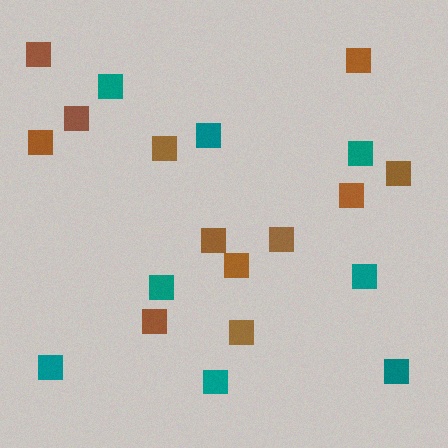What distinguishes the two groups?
There are 2 groups: one group of brown squares (12) and one group of teal squares (8).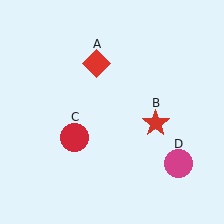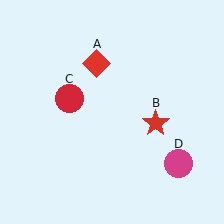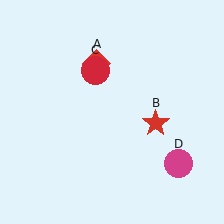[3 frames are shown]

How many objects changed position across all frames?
1 object changed position: red circle (object C).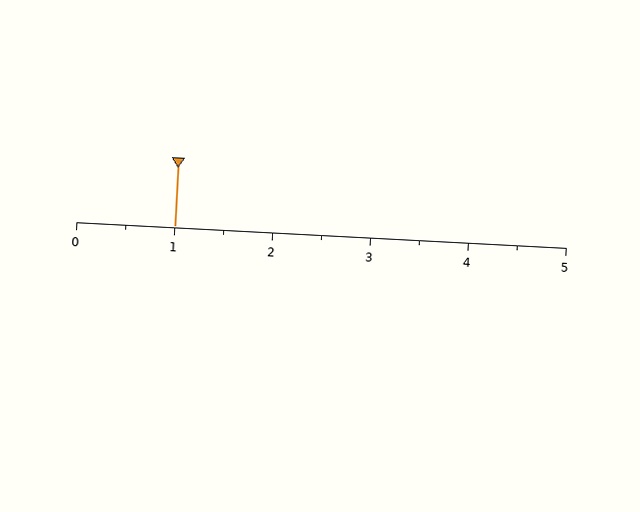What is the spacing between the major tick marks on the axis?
The major ticks are spaced 1 apart.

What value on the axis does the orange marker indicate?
The marker indicates approximately 1.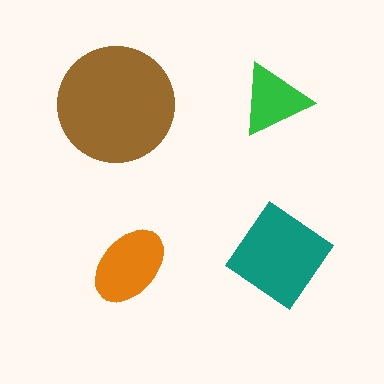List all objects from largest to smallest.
The brown circle, the teal diamond, the orange ellipse, the green triangle.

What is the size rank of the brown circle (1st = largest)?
1st.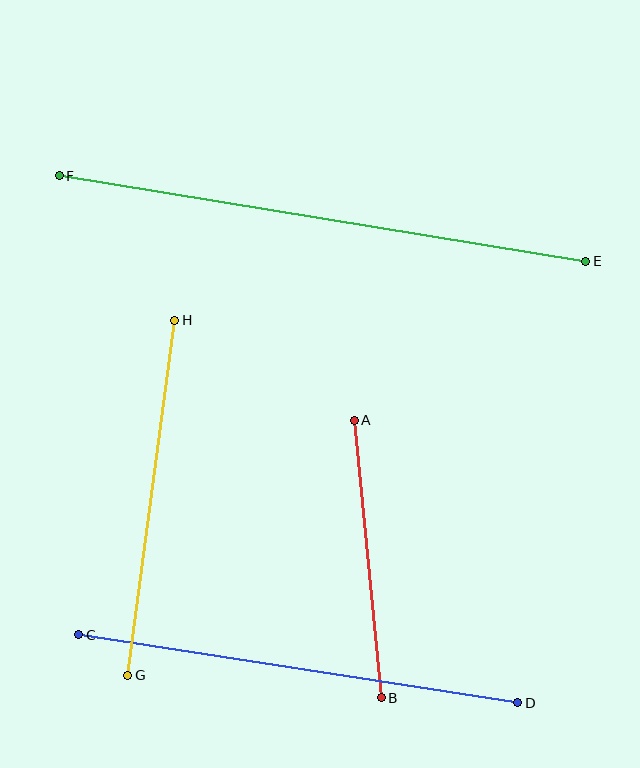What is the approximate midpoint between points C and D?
The midpoint is at approximately (298, 669) pixels.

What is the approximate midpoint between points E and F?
The midpoint is at approximately (322, 219) pixels.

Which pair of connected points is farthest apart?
Points E and F are farthest apart.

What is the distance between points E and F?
The distance is approximately 533 pixels.